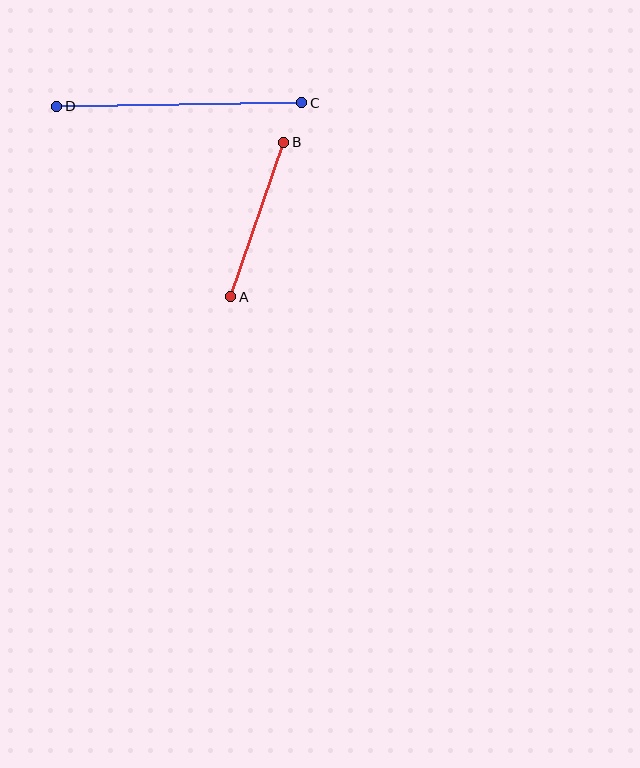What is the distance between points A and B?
The distance is approximately 163 pixels.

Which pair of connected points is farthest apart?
Points C and D are farthest apart.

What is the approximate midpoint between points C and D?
The midpoint is at approximately (179, 104) pixels.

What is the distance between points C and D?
The distance is approximately 245 pixels.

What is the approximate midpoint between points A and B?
The midpoint is at approximately (257, 219) pixels.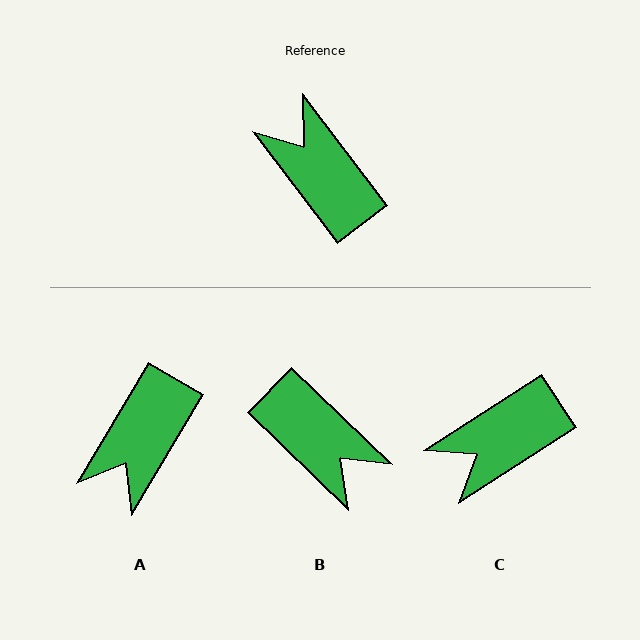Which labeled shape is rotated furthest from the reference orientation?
B, about 171 degrees away.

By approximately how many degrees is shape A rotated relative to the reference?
Approximately 112 degrees counter-clockwise.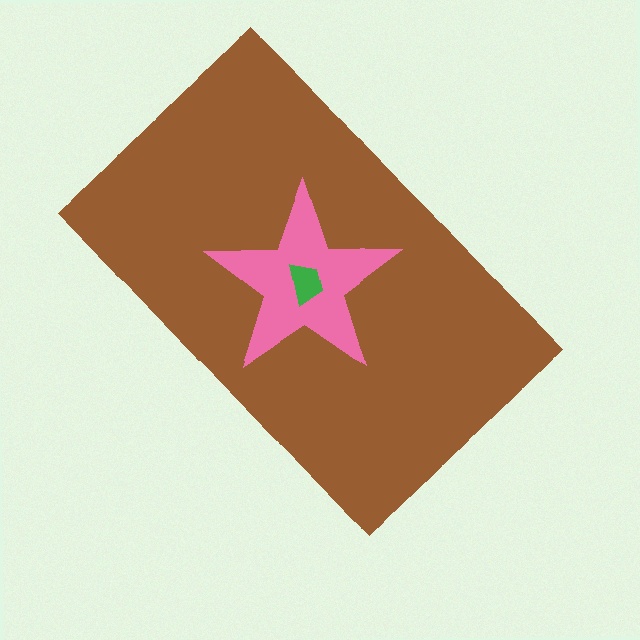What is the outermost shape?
The brown rectangle.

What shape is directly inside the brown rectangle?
The pink star.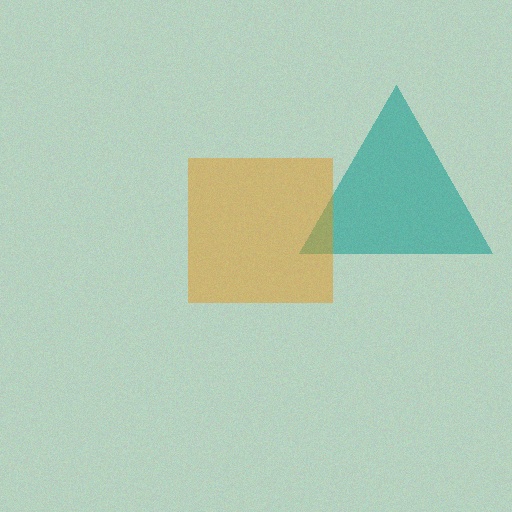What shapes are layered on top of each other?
The layered shapes are: a teal triangle, an orange square.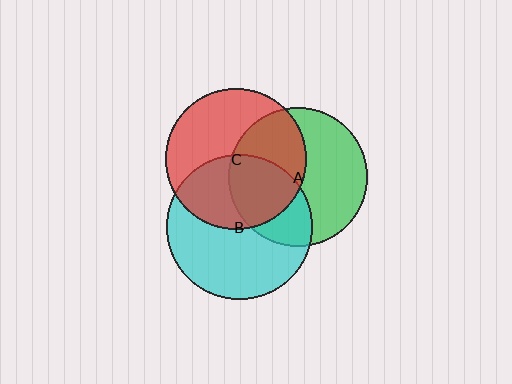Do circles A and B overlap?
Yes.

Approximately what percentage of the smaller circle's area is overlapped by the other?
Approximately 35%.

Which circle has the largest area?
Circle B (cyan).